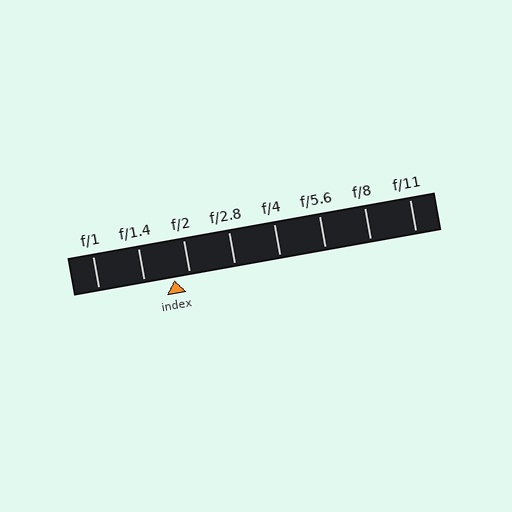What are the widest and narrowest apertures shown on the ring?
The widest aperture shown is f/1 and the narrowest is f/11.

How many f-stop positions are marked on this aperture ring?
There are 8 f-stop positions marked.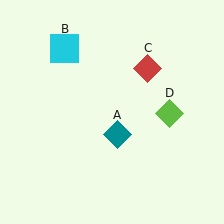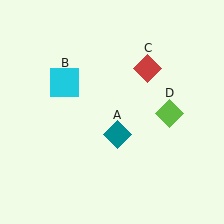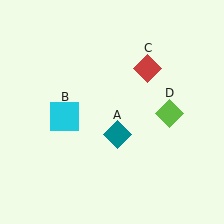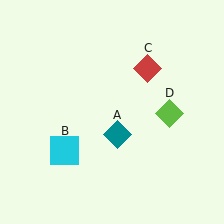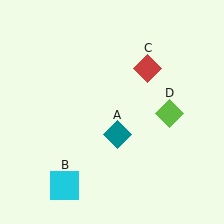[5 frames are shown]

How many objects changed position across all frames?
1 object changed position: cyan square (object B).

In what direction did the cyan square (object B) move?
The cyan square (object B) moved down.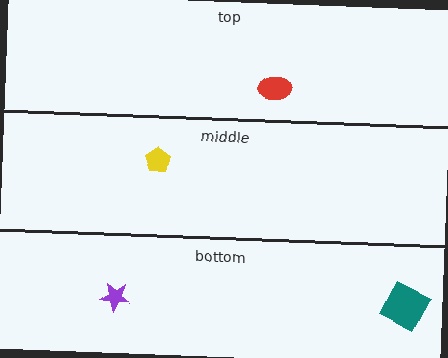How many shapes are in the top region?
1.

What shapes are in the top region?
The red ellipse.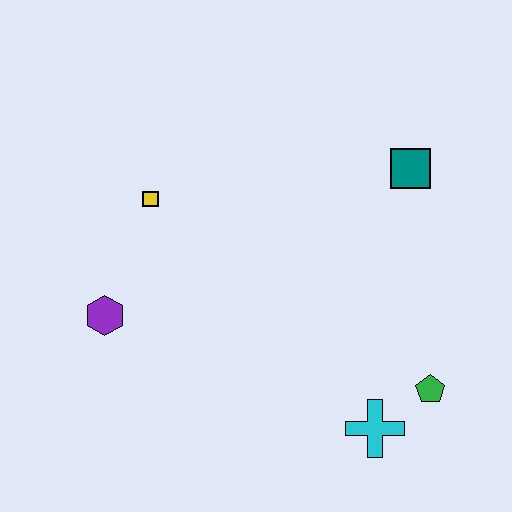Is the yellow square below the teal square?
Yes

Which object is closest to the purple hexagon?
The yellow square is closest to the purple hexagon.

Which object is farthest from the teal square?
The purple hexagon is farthest from the teal square.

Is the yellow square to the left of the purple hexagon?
No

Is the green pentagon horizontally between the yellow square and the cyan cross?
No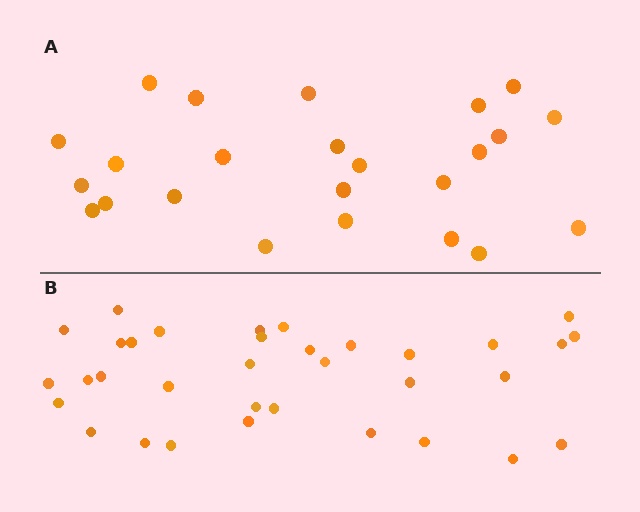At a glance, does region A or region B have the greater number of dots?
Region B (the bottom region) has more dots.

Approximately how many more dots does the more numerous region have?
Region B has roughly 10 or so more dots than region A.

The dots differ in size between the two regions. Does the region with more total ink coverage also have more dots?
No. Region A has more total ink coverage because its dots are larger, but region B actually contains more individual dots. Total area can be misleading — the number of items is what matters here.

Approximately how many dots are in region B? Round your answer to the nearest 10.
About 30 dots. (The exact count is 34, which rounds to 30.)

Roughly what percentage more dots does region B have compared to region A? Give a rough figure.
About 40% more.